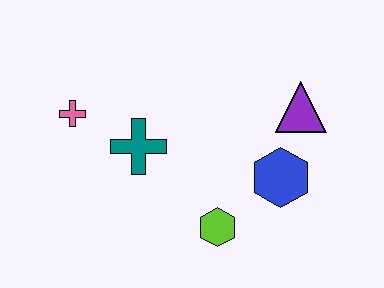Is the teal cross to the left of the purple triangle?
Yes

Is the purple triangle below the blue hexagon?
No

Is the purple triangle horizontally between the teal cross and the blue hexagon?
No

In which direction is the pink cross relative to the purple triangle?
The pink cross is to the left of the purple triangle.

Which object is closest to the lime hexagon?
The blue hexagon is closest to the lime hexagon.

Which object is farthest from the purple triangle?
The pink cross is farthest from the purple triangle.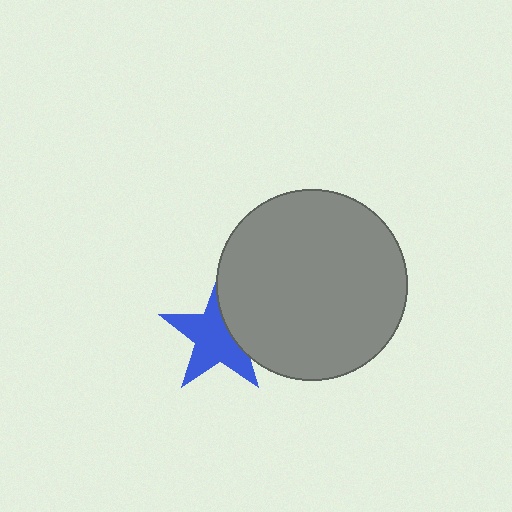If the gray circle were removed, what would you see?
You would see the complete blue star.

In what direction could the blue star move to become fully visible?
The blue star could move left. That would shift it out from behind the gray circle entirely.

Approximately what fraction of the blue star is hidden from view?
Roughly 33% of the blue star is hidden behind the gray circle.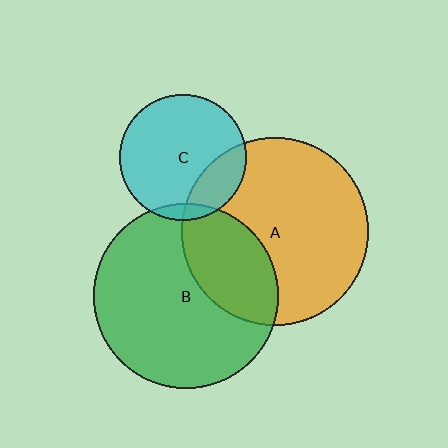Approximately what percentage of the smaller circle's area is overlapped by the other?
Approximately 20%.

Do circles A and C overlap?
Yes.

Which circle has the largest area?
Circle A (orange).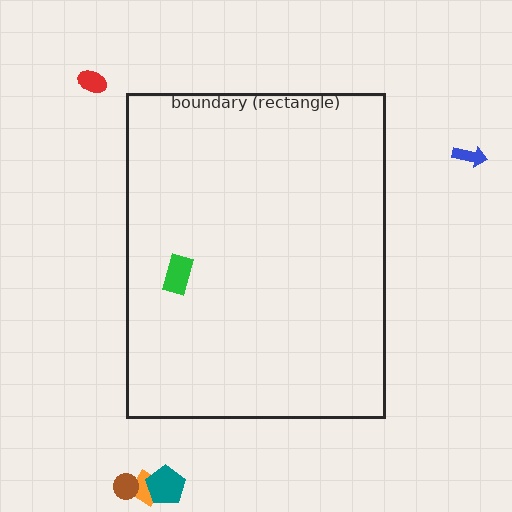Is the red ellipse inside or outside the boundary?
Outside.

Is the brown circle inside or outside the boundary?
Outside.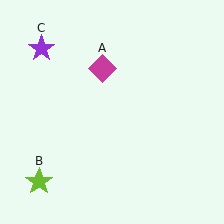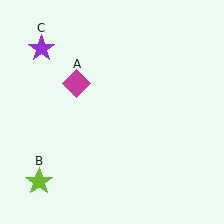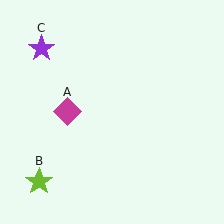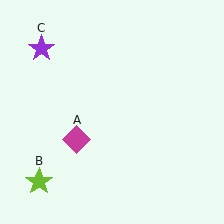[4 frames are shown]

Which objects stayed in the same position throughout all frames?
Lime star (object B) and purple star (object C) remained stationary.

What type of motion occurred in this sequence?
The magenta diamond (object A) rotated counterclockwise around the center of the scene.